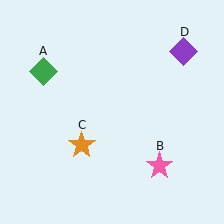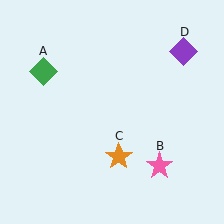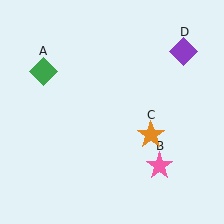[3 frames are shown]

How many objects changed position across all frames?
1 object changed position: orange star (object C).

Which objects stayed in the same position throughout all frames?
Green diamond (object A) and pink star (object B) and purple diamond (object D) remained stationary.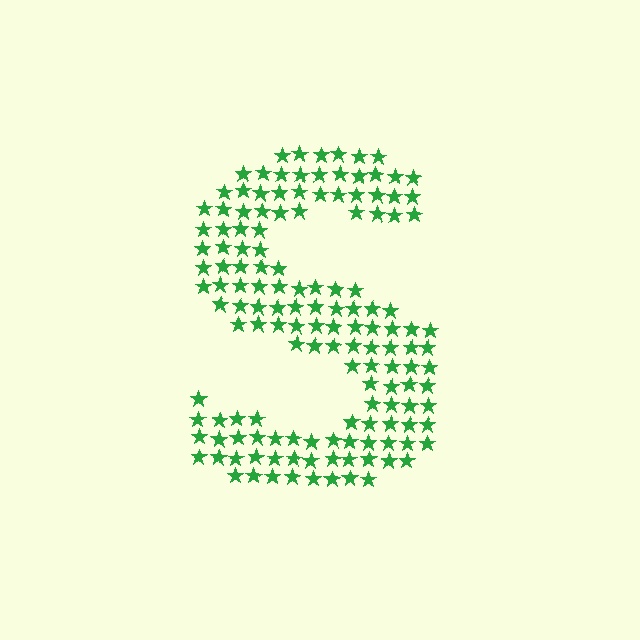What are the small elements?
The small elements are stars.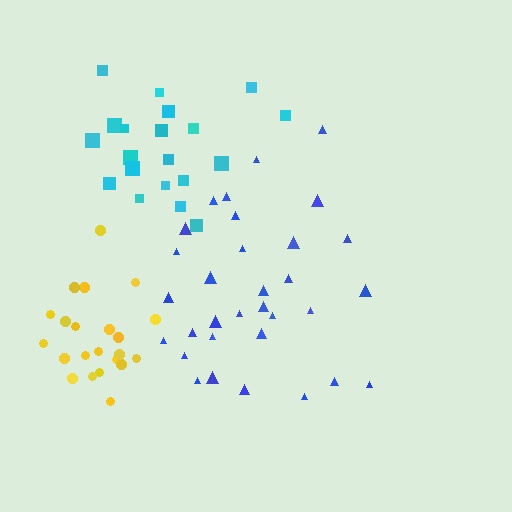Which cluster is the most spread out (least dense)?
Blue.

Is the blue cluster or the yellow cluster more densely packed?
Yellow.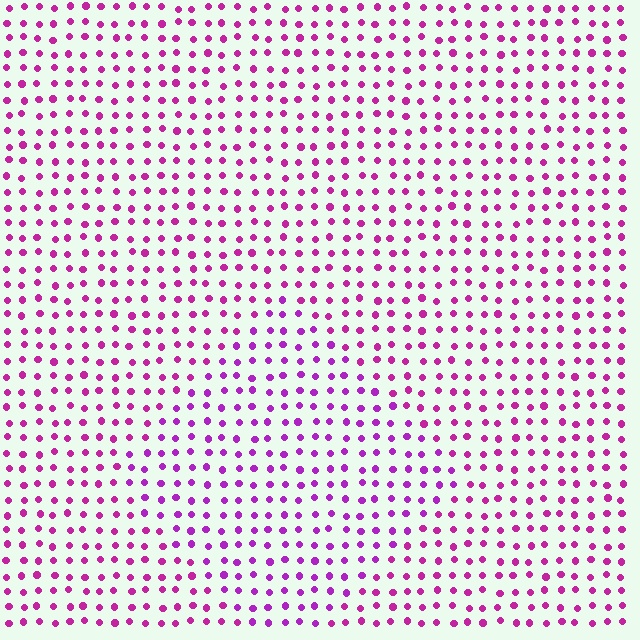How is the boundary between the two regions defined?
The boundary is defined purely by a slight shift in hue (about 22 degrees). Spacing, size, and orientation are identical on both sides.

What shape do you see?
I see a diamond.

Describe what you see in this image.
The image is filled with small magenta elements in a uniform arrangement. A diamond-shaped region is visible where the elements are tinted to a slightly different hue, forming a subtle color boundary.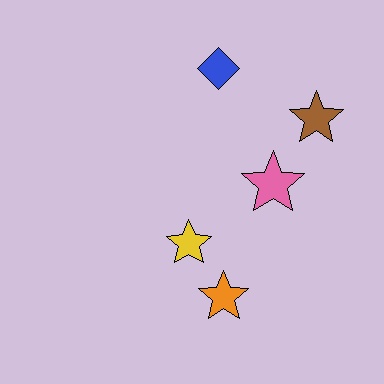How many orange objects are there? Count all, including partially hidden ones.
There is 1 orange object.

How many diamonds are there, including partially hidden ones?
There is 1 diamond.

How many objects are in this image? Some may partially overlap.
There are 5 objects.